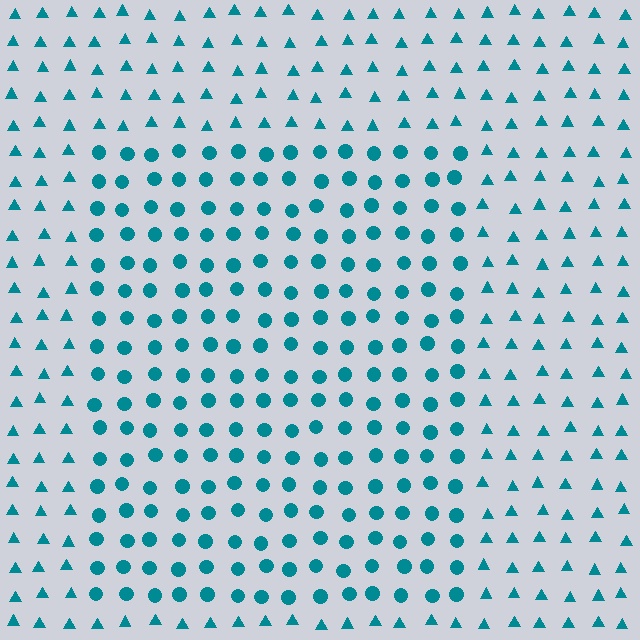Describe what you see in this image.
The image is filled with small teal elements arranged in a uniform grid. A rectangle-shaped region contains circles, while the surrounding area contains triangles. The boundary is defined purely by the change in element shape.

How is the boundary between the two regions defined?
The boundary is defined by a change in element shape: circles inside vs. triangles outside. All elements share the same color and spacing.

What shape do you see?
I see a rectangle.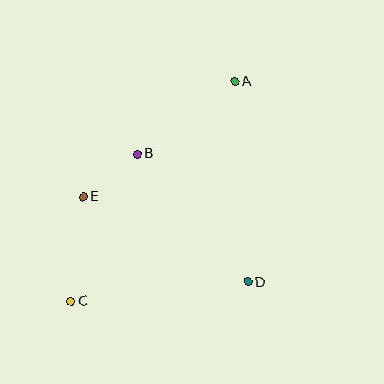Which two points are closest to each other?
Points B and E are closest to each other.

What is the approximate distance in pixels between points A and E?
The distance between A and E is approximately 190 pixels.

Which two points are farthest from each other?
Points A and C are farthest from each other.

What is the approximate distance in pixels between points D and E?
The distance between D and E is approximately 185 pixels.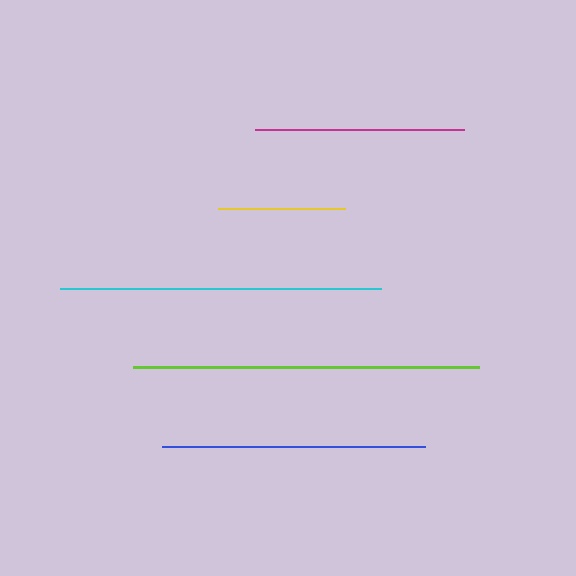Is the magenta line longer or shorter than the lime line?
The lime line is longer than the magenta line.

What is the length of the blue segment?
The blue segment is approximately 263 pixels long.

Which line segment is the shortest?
The yellow line is the shortest at approximately 127 pixels.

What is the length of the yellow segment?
The yellow segment is approximately 127 pixels long.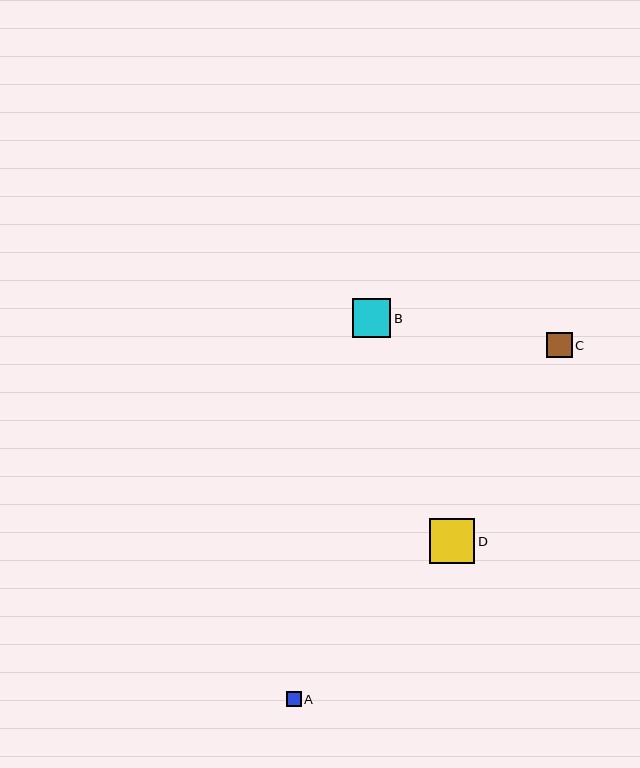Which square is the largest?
Square D is the largest with a size of approximately 45 pixels.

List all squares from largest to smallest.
From largest to smallest: D, B, C, A.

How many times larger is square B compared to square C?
Square B is approximately 1.5 times the size of square C.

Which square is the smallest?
Square A is the smallest with a size of approximately 15 pixels.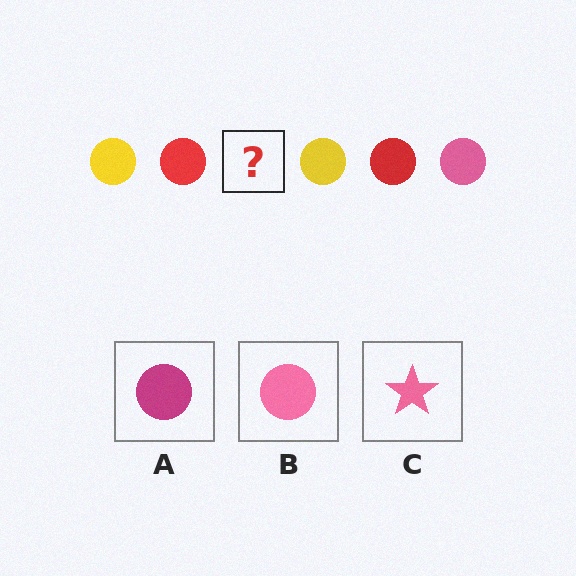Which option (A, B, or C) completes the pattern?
B.